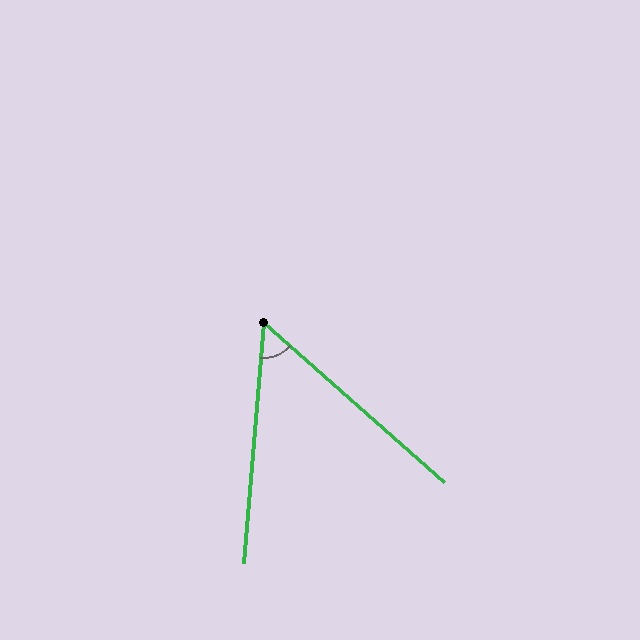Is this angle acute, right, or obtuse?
It is acute.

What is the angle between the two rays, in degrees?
Approximately 53 degrees.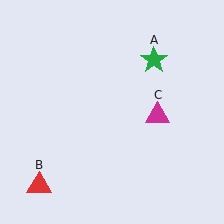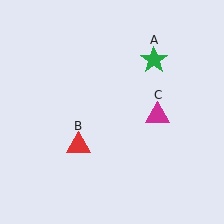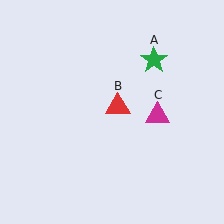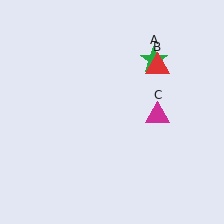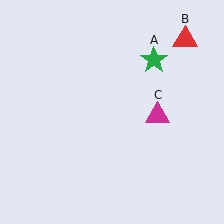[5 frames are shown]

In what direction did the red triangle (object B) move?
The red triangle (object B) moved up and to the right.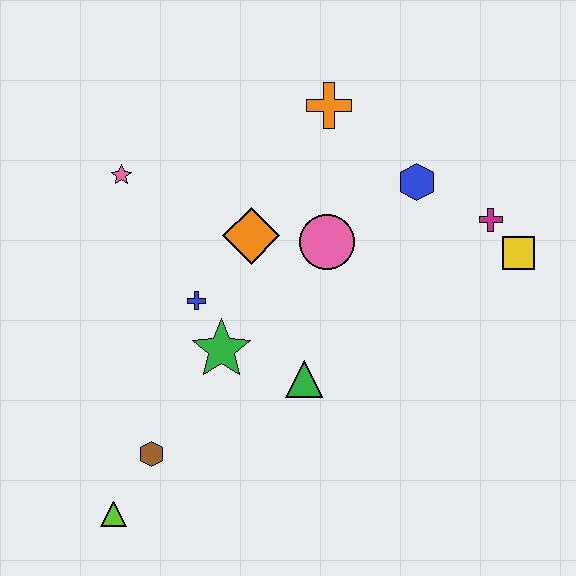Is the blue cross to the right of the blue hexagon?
No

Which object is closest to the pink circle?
The orange diamond is closest to the pink circle.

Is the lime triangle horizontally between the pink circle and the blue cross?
No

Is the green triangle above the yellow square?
No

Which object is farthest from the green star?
The yellow square is farthest from the green star.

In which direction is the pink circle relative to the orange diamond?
The pink circle is to the right of the orange diamond.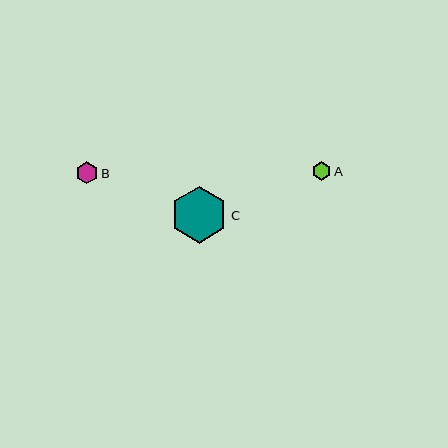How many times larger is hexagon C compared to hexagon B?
Hexagon C is approximately 2.6 times the size of hexagon B.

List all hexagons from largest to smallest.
From largest to smallest: C, B, A.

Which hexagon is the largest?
Hexagon C is the largest with a size of approximately 57 pixels.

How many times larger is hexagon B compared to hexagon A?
Hexagon B is approximately 1.2 times the size of hexagon A.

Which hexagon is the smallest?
Hexagon A is the smallest with a size of approximately 19 pixels.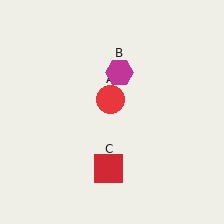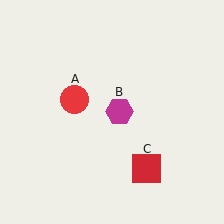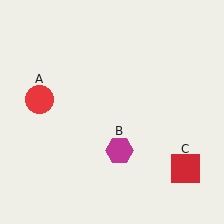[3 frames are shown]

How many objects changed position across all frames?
3 objects changed position: red circle (object A), magenta hexagon (object B), red square (object C).